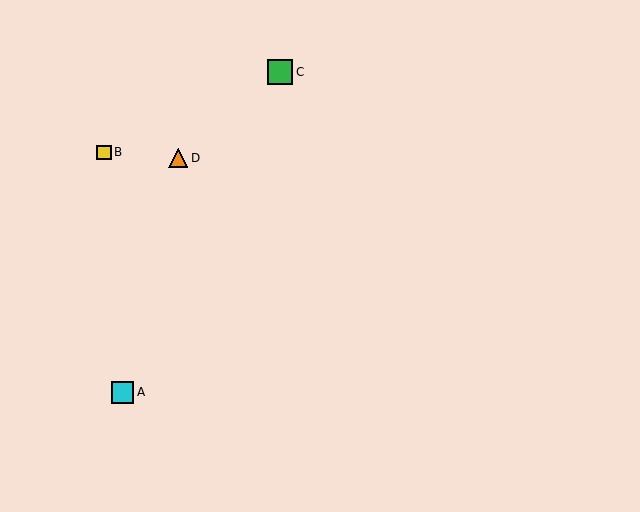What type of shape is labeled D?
Shape D is an orange triangle.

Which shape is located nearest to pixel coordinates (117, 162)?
The yellow square (labeled B) at (104, 152) is nearest to that location.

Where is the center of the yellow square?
The center of the yellow square is at (104, 152).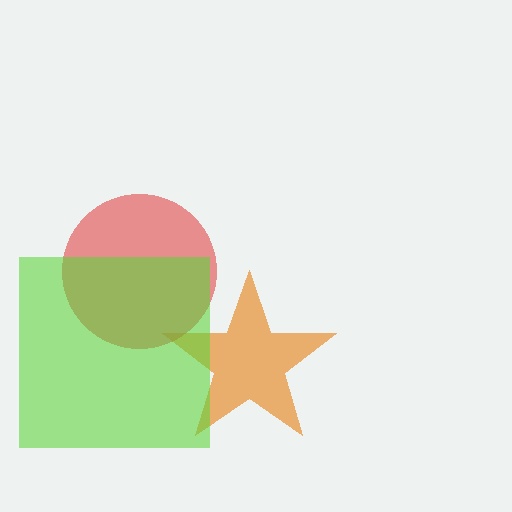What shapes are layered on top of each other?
The layered shapes are: an orange star, a red circle, a lime square.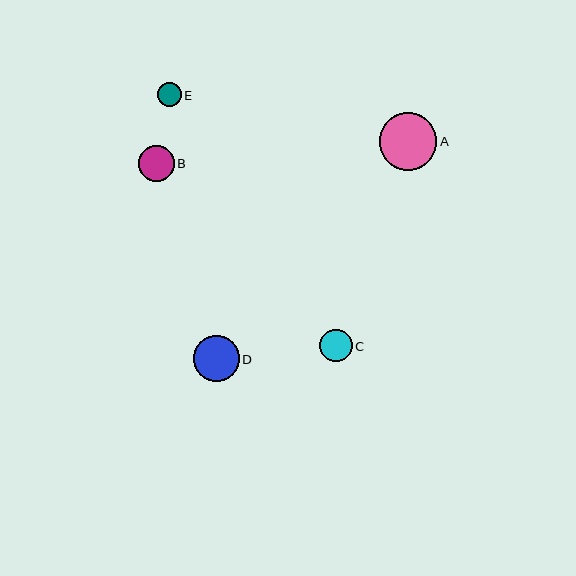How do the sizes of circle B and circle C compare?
Circle B and circle C are approximately the same size.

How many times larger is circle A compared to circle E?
Circle A is approximately 2.4 times the size of circle E.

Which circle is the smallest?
Circle E is the smallest with a size of approximately 24 pixels.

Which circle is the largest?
Circle A is the largest with a size of approximately 58 pixels.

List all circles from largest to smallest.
From largest to smallest: A, D, B, C, E.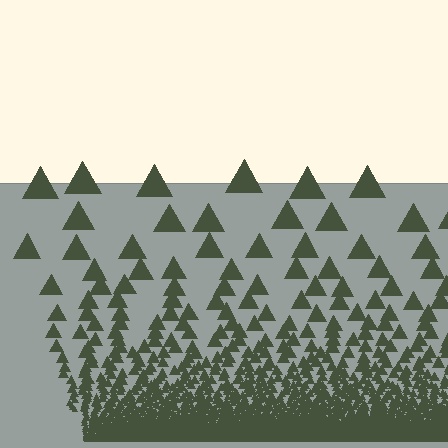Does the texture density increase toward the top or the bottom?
Density increases toward the bottom.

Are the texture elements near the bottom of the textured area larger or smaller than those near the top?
Smaller. The gradient is inverted — elements near the bottom are smaller and denser.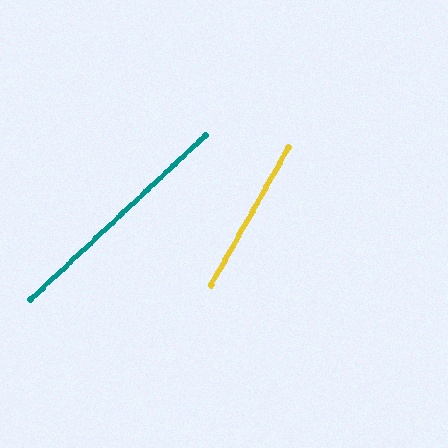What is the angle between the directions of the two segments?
Approximately 18 degrees.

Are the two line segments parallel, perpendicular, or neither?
Neither parallel nor perpendicular — they differ by about 18°.